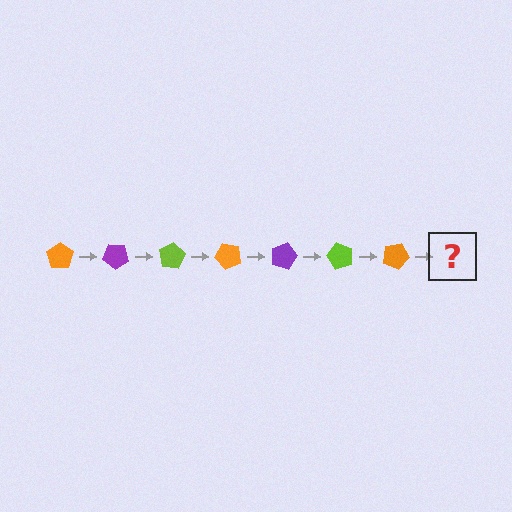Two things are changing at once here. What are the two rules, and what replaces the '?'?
The two rules are that it rotates 40 degrees each step and the color cycles through orange, purple, and lime. The '?' should be a purple pentagon, rotated 280 degrees from the start.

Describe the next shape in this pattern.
It should be a purple pentagon, rotated 280 degrees from the start.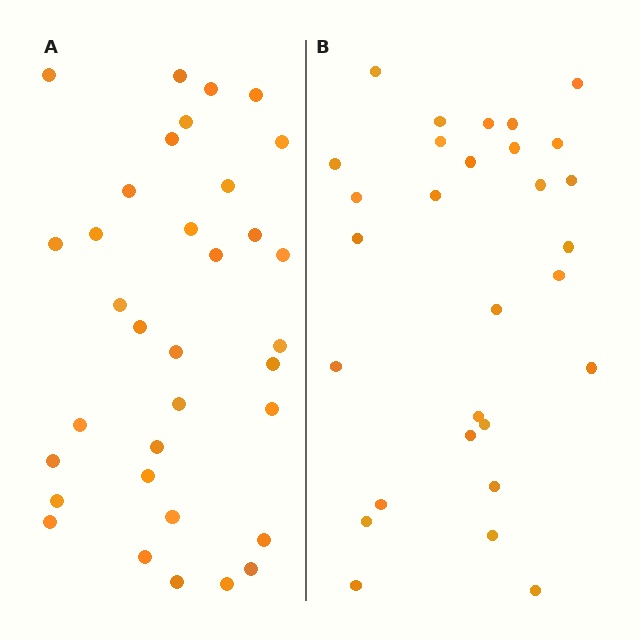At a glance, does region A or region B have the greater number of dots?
Region A (the left region) has more dots.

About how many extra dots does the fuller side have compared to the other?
Region A has about 5 more dots than region B.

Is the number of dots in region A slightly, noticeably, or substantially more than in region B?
Region A has only slightly more — the two regions are fairly close. The ratio is roughly 1.2 to 1.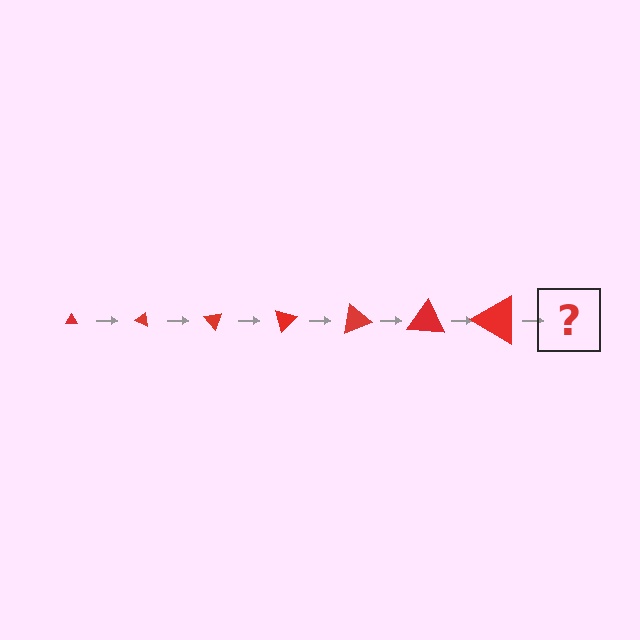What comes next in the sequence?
The next element should be a triangle, larger than the previous one and rotated 175 degrees from the start.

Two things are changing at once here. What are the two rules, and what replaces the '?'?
The two rules are that the triangle grows larger each step and it rotates 25 degrees each step. The '?' should be a triangle, larger than the previous one and rotated 175 degrees from the start.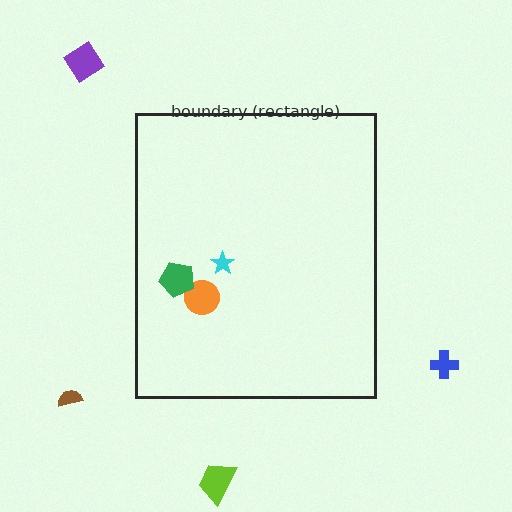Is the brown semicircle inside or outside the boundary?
Outside.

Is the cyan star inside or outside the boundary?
Inside.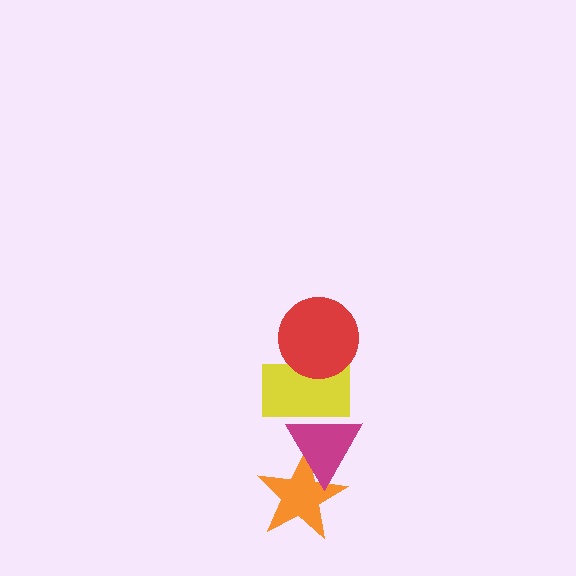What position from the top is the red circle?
The red circle is 1st from the top.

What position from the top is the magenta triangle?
The magenta triangle is 3rd from the top.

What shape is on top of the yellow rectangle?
The red circle is on top of the yellow rectangle.